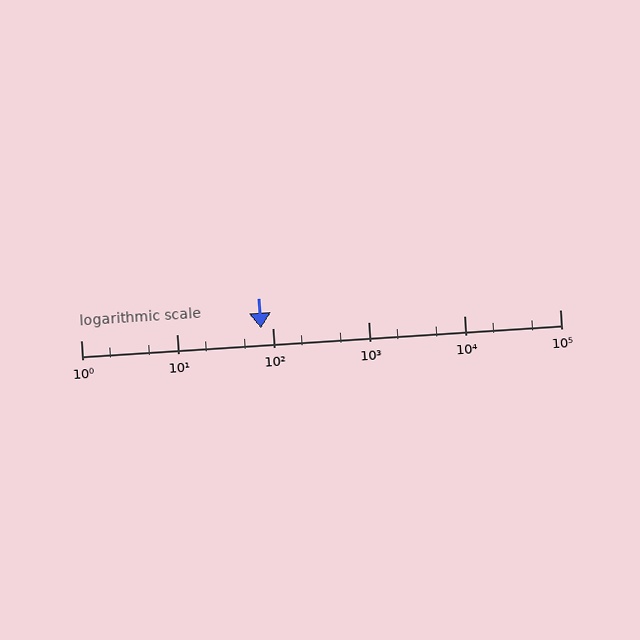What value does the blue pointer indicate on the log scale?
The pointer indicates approximately 75.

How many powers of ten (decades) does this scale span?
The scale spans 5 decades, from 1 to 100000.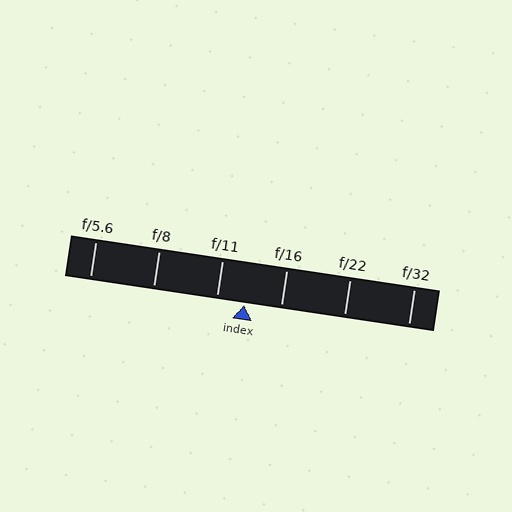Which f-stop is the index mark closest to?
The index mark is closest to f/11.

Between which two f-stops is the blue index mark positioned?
The index mark is between f/11 and f/16.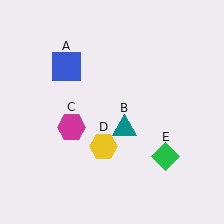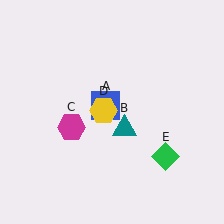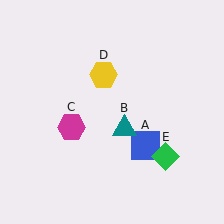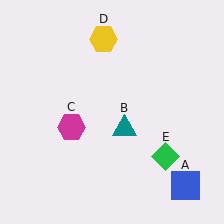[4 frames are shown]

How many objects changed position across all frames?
2 objects changed position: blue square (object A), yellow hexagon (object D).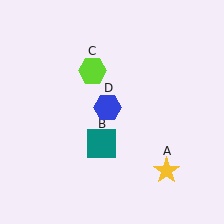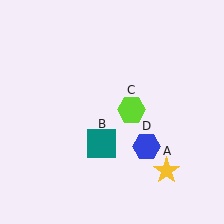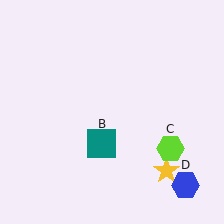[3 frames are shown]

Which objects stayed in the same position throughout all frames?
Yellow star (object A) and teal square (object B) remained stationary.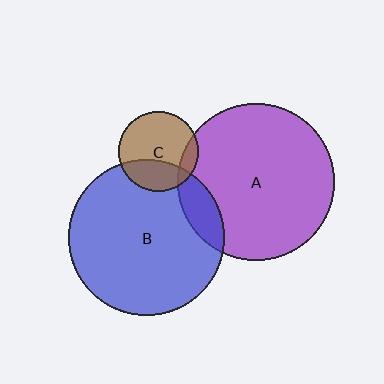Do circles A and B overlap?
Yes.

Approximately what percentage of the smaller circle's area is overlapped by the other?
Approximately 10%.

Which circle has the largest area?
Circle A (purple).